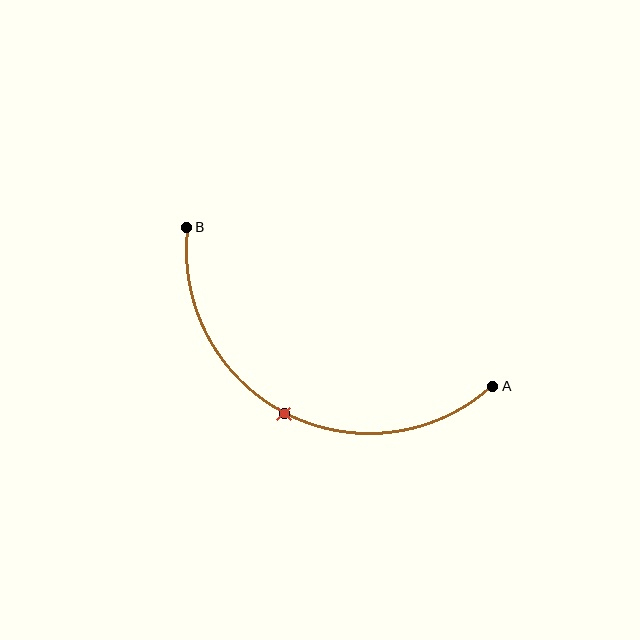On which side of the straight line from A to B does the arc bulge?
The arc bulges below the straight line connecting A and B.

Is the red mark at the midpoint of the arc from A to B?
Yes. The red mark lies on the arc at equal arc-length from both A and B — it is the arc midpoint.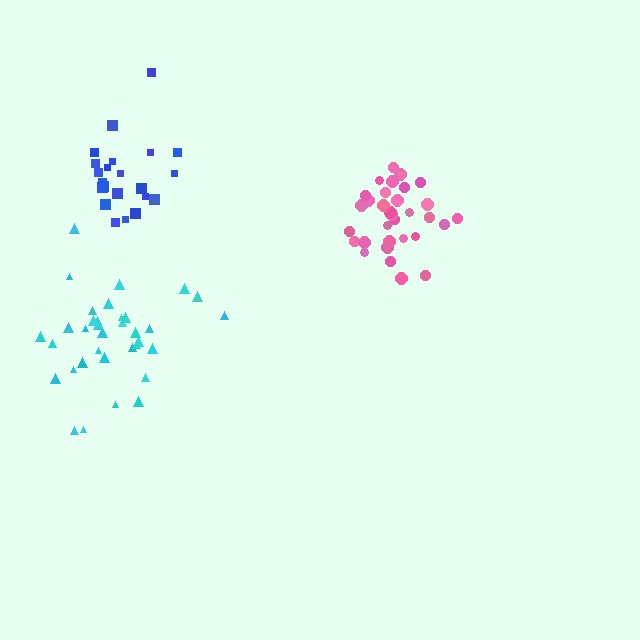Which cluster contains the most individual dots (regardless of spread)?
Cyan (35).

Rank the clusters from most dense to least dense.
pink, blue, cyan.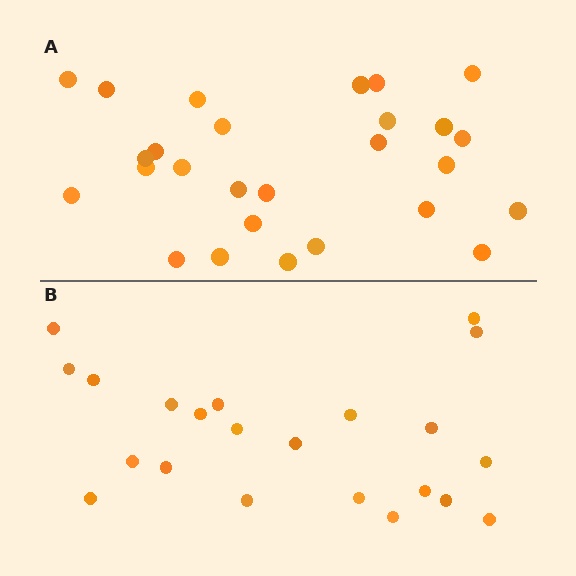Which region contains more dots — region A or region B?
Region A (the top region) has more dots.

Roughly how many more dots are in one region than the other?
Region A has about 5 more dots than region B.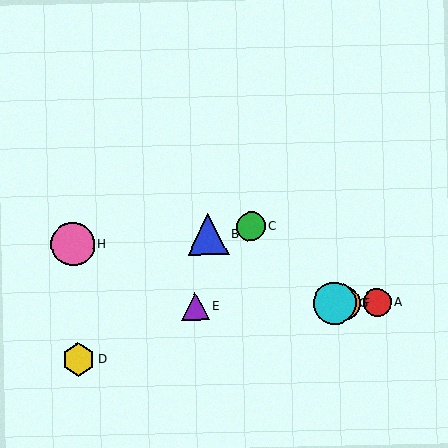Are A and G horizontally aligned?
Yes, both are at y≈302.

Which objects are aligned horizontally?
Objects A, E, F, G are aligned horizontally.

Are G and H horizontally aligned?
No, G is at y≈303 and H is at y≈244.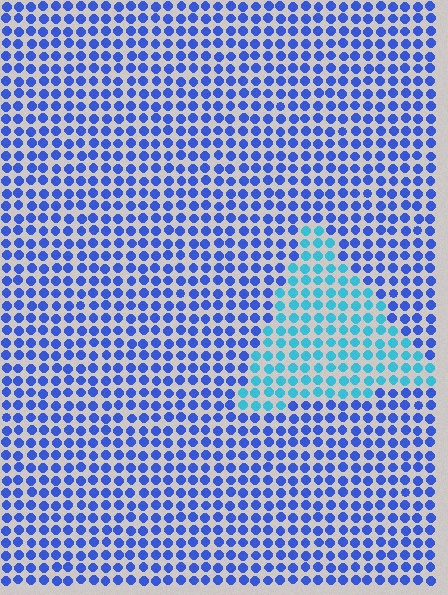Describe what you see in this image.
The image is filled with small blue elements in a uniform arrangement. A triangle-shaped region is visible where the elements are tinted to a slightly different hue, forming a subtle color boundary.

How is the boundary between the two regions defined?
The boundary is defined purely by a slight shift in hue (about 40 degrees). Spacing, size, and orientation are identical on both sides.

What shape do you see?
I see a triangle.